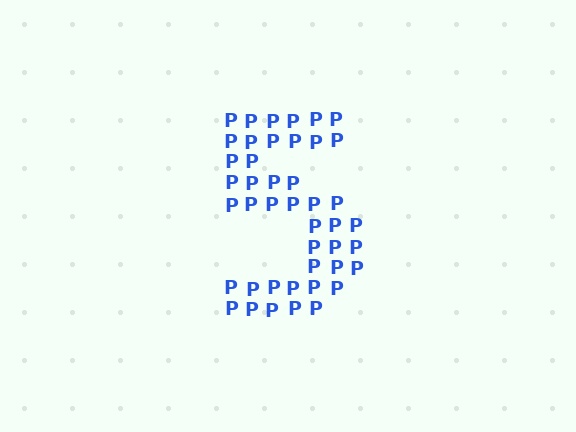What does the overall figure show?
The overall figure shows the digit 5.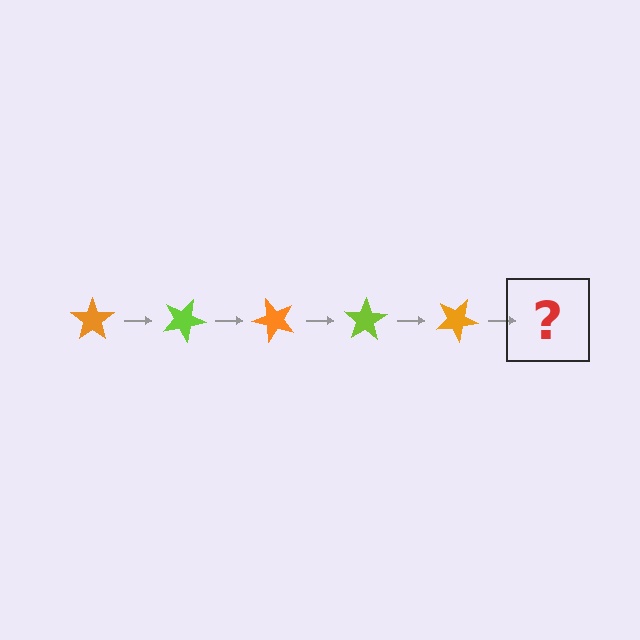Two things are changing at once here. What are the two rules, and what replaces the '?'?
The two rules are that it rotates 25 degrees each step and the color cycles through orange and lime. The '?' should be a lime star, rotated 125 degrees from the start.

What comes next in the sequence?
The next element should be a lime star, rotated 125 degrees from the start.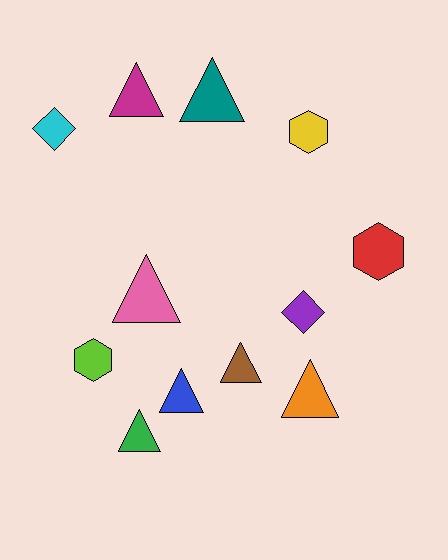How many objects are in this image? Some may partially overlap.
There are 12 objects.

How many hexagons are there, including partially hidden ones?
There are 3 hexagons.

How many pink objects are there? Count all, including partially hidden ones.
There is 1 pink object.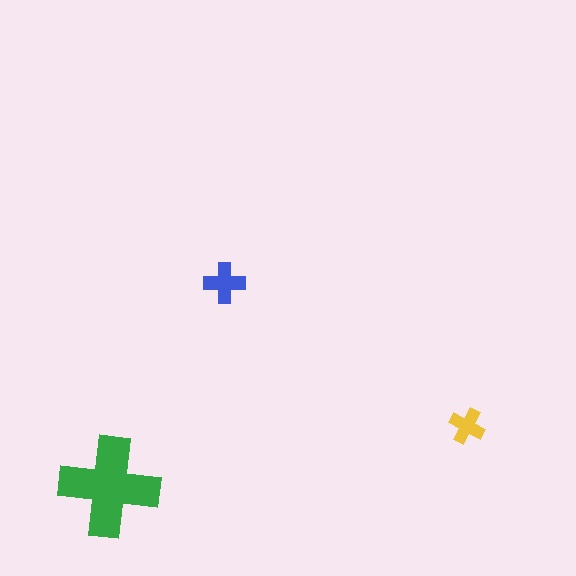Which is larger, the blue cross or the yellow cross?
The blue one.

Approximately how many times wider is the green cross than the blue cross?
About 2.5 times wider.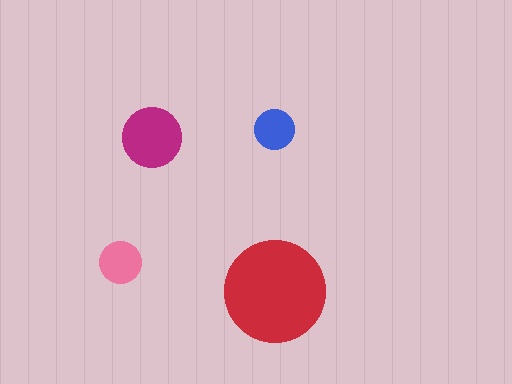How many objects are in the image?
There are 4 objects in the image.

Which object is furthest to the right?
The red circle is rightmost.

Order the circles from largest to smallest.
the red one, the magenta one, the pink one, the blue one.